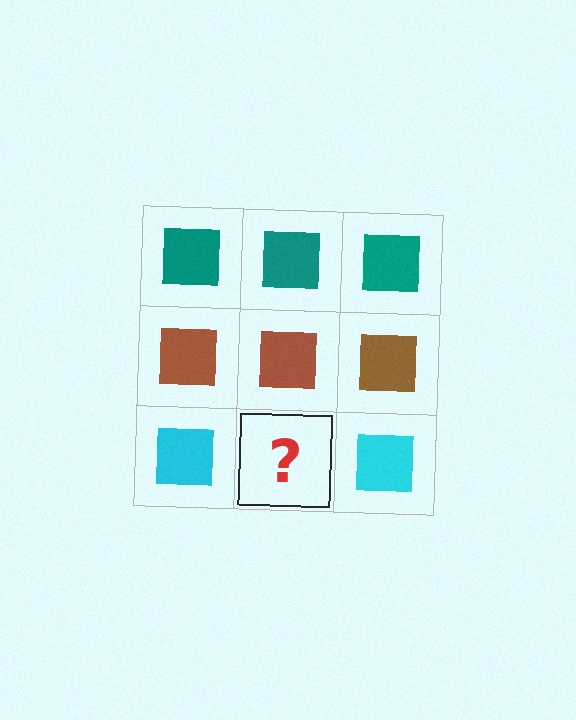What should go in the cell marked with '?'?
The missing cell should contain a cyan square.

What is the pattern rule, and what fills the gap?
The rule is that each row has a consistent color. The gap should be filled with a cyan square.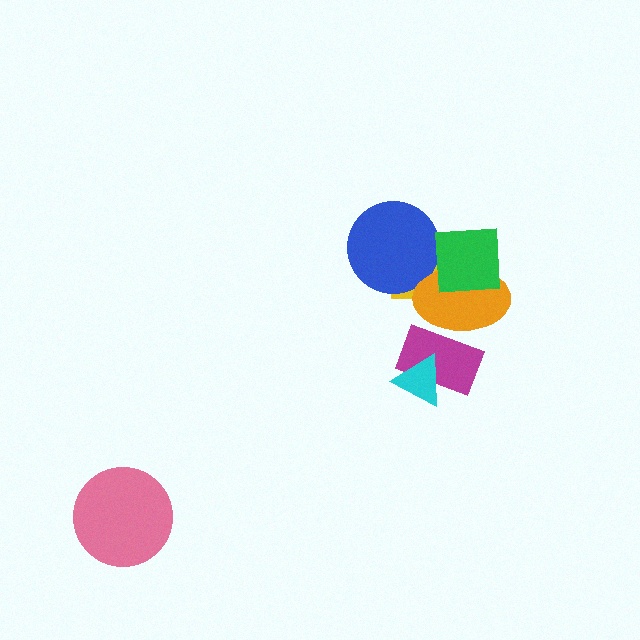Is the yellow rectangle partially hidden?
Yes, it is partially covered by another shape.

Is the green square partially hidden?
No, no other shape covers it.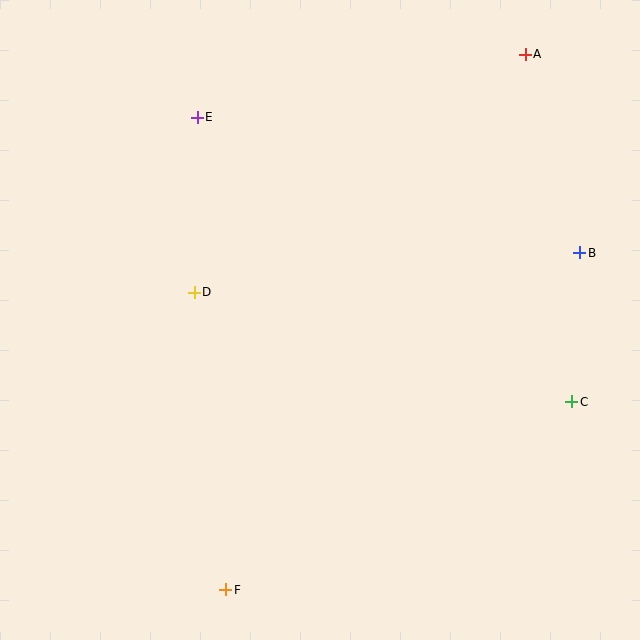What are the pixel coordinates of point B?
Point B is at (580, 253).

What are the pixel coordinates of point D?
Point D is at (194, 292).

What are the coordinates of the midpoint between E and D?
The midpoint between E and D is at (196, 205).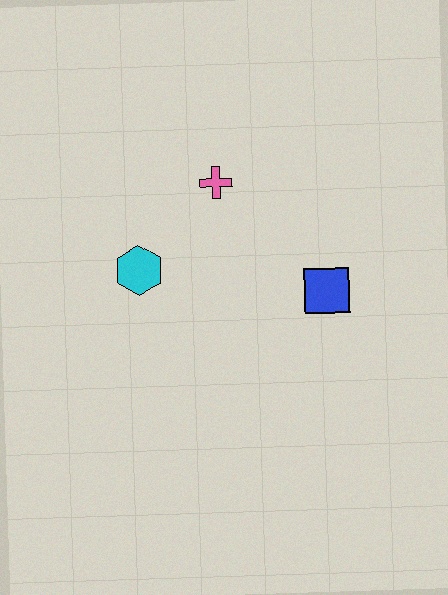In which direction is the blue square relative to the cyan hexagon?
The blue square is to the right of the cyan hexagon.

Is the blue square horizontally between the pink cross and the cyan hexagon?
No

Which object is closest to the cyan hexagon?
The pink cross is closest to the cyan hexagon.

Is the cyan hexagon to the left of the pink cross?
Yes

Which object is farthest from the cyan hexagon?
The blue square is farthest from the cyan hexagon.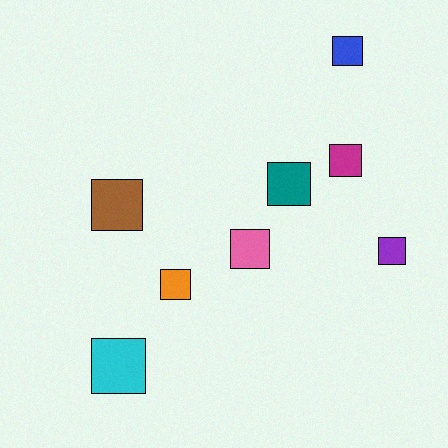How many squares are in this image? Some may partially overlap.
There are 8 squares.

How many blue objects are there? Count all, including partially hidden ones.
There is 1 blue object.